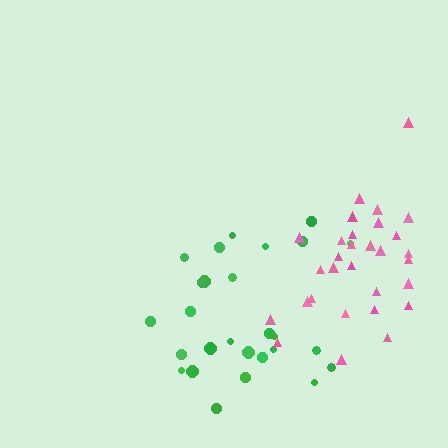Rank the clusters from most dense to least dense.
pink, green.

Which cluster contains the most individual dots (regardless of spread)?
Pink (31).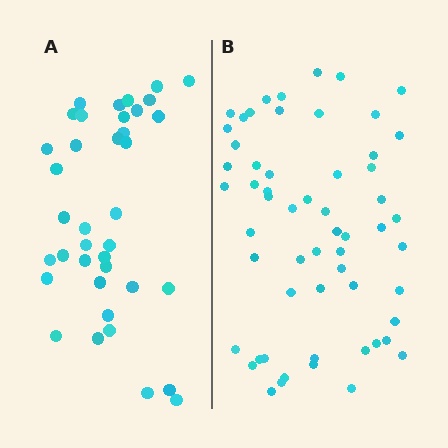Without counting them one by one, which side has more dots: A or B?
Region B (the right region) has more dots.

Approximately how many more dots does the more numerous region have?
Region B has approximately 20 more dots than region A.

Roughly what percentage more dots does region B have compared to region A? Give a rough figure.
About 55% more.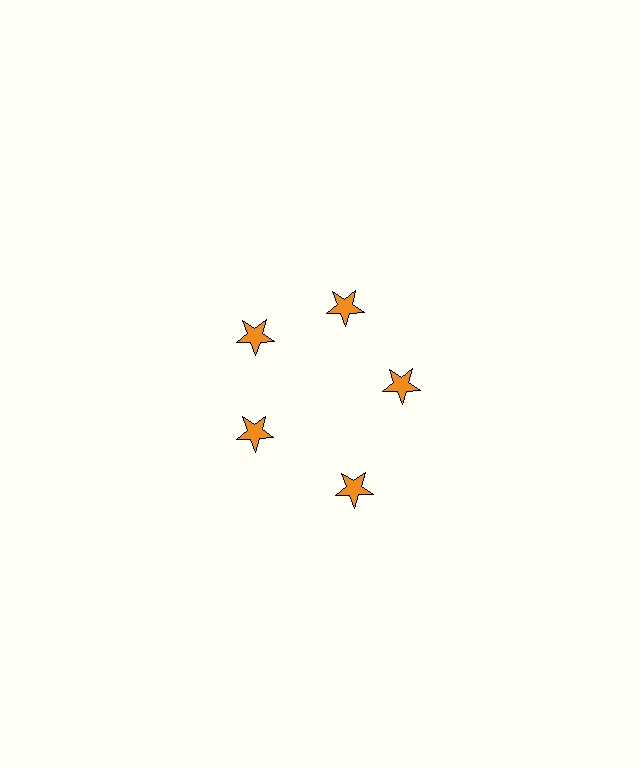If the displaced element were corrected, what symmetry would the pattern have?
It would have 5-fold rotational symmetry — the pattern would map onto itself every 72 degrees.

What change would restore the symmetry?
The symmetry would be restored by moving it inward, back onto the ring so that all 5 stars sit at equal angles and equal distance from the center.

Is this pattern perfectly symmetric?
No. The 5 orange stars are arranged in a ring, but one element near the 5 o'clock position is pushed outward from the center, breaking the 5-fold rotational symmetry.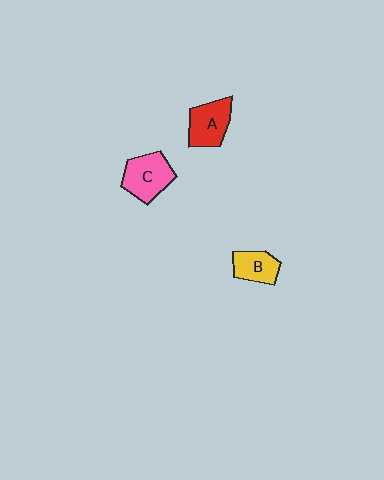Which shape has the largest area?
Shape C (pink).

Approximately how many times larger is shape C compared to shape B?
Approximately 1.5 times.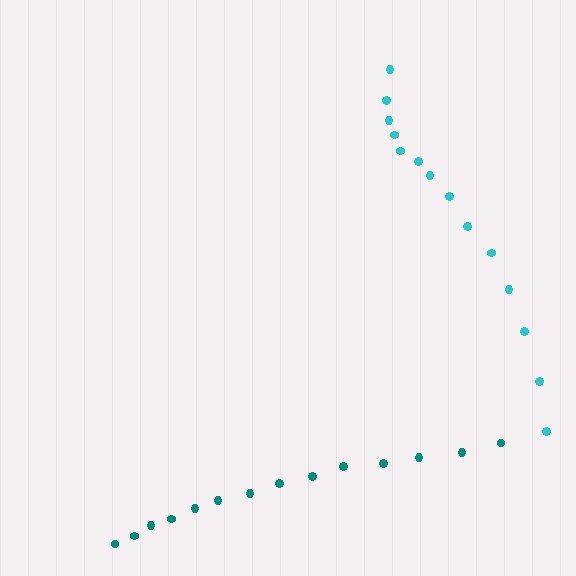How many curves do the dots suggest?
There are 2 distinct paths.